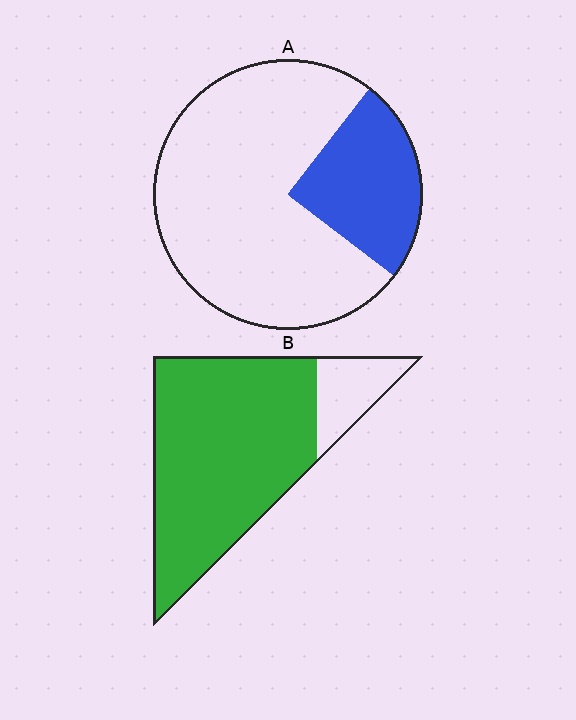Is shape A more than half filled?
No.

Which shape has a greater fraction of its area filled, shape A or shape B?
Shape B.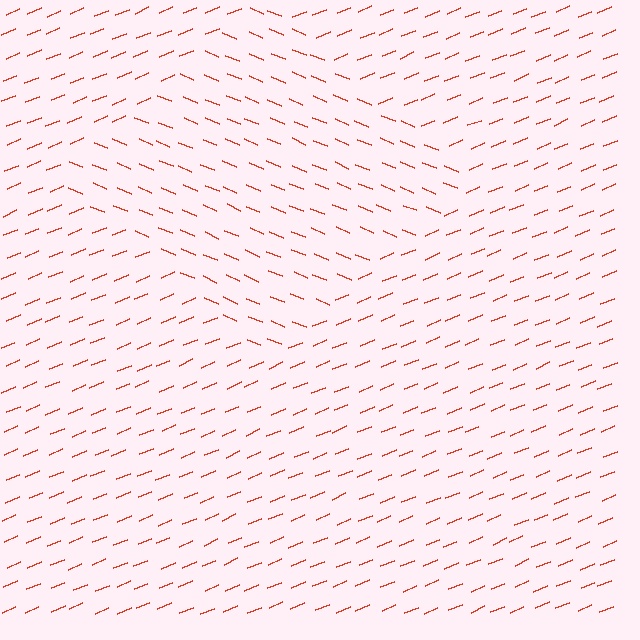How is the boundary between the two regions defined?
The boundary is defined purely by a change in line orientation (approximately 45 degrees difference). All lines are the same color and thickness.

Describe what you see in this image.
The image is filled with small red line segments. A diamond region in the image has lines oriented differently from the surrounding lines, creating a visible texture boundary.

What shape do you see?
I see a diamond.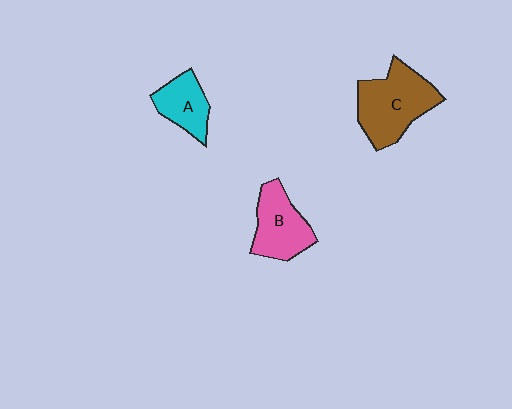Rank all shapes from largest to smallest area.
From largest to smallest: C (brown), B (pink), A (cyan).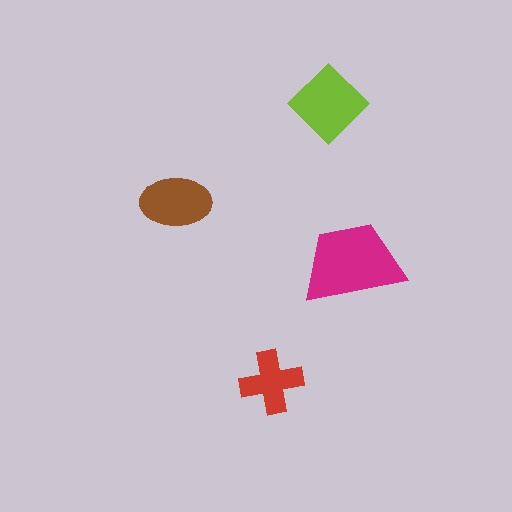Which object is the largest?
The magenta trapezoid.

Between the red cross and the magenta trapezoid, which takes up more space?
The magenta trapezoid.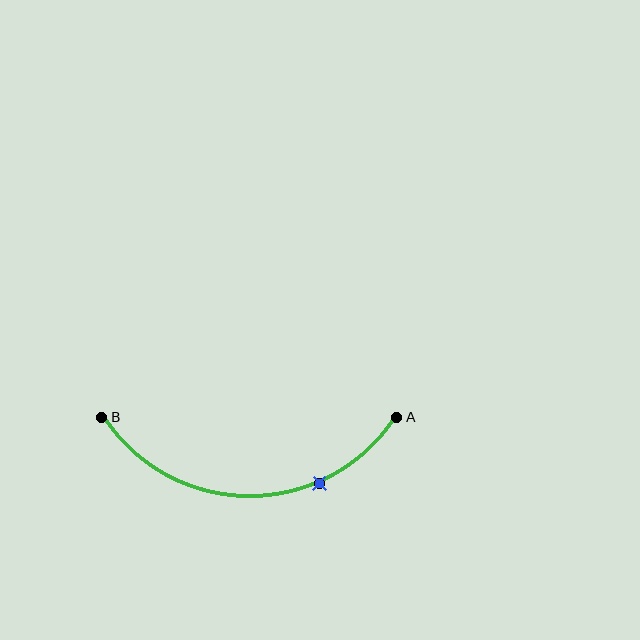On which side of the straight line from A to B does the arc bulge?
The arc bulges below the straight line connecting A and B.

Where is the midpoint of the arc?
The arc midpoint is the point on the curve farthest from the straight line joining A and B. It sits below that line.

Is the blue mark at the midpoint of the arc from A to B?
No. The blue mark lies on the arc but is closer to endpoint A. The arc midpoint would be at the point on the curve equidistant along the arc from both A and B.